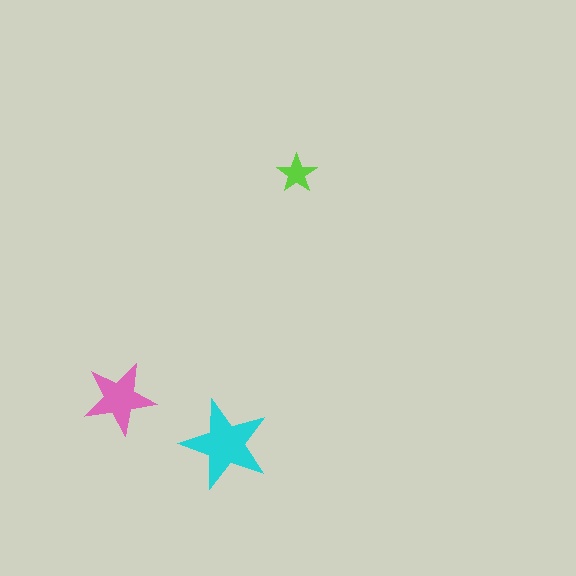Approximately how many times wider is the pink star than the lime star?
About 2 times wider.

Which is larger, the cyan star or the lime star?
The cyan one.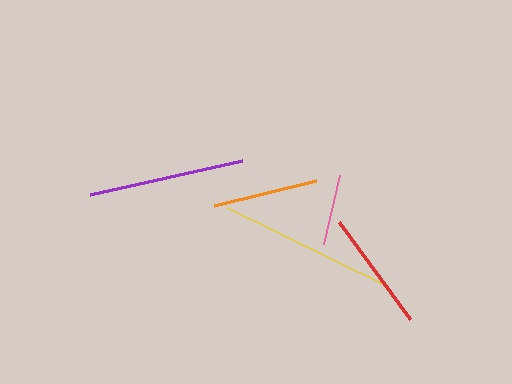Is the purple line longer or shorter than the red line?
The purple line is longer than the red line.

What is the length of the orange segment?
The orange segment is approximately 105 pixels long.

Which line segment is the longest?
The yellow line is the longest at approximately 175 pixels.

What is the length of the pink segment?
The pink segment is approximately 71 pixels long.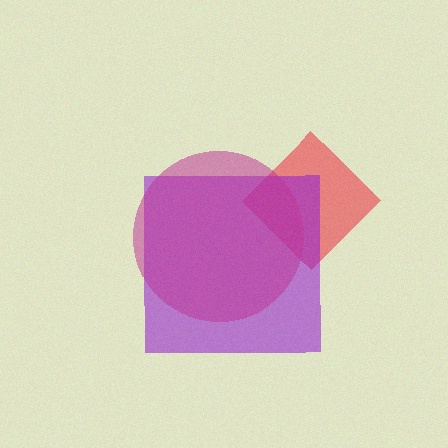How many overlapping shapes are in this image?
There are 3 overlapping shapes in the image.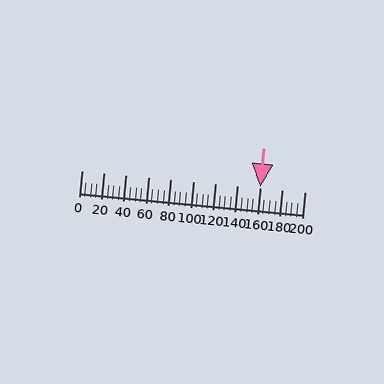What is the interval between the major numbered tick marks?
The major tick marks are spaced 20 units apart.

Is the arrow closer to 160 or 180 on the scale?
The arrow is closer to 160.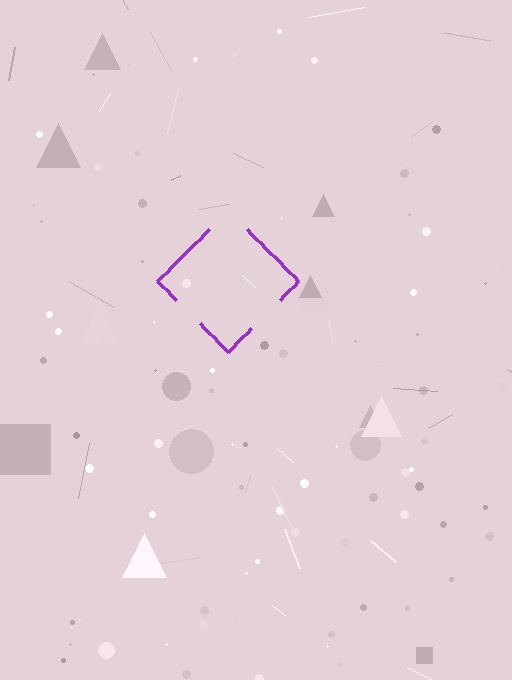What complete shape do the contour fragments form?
The contour fragments form a diamond.